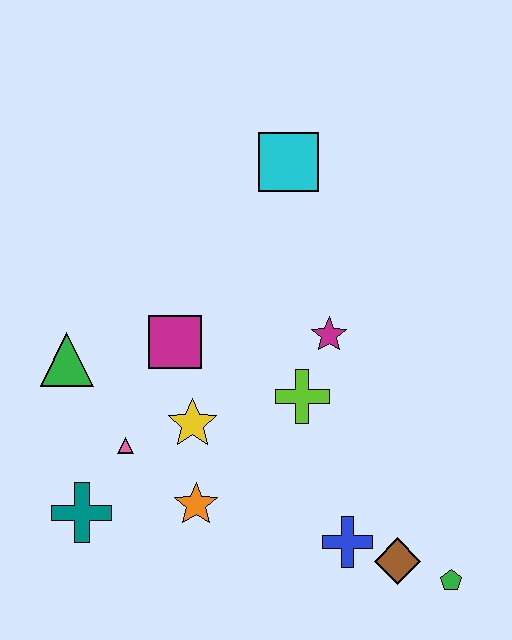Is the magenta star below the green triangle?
No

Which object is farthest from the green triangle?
The green pentagon is farthest from the green triangle.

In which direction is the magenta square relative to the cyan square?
The magenta square is below the cyan square.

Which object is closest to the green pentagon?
The brown diamond is closest to the green pentagon.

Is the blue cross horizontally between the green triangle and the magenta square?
No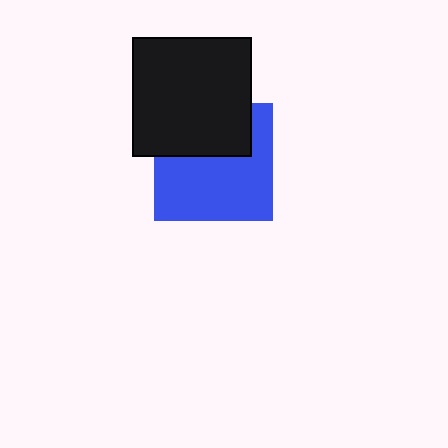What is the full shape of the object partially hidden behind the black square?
The partially hidden object is a blue square.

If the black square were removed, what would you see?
You would see the complete blue square.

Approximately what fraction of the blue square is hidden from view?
Roughly 37% of the blue square is hidden behind the black square.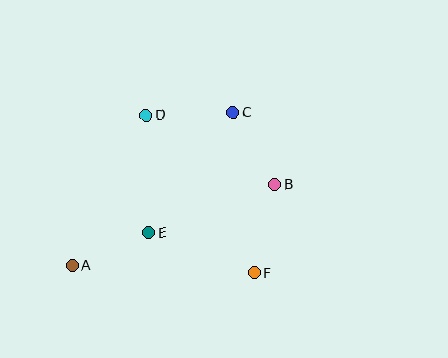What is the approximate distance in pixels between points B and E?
The distance between B and E is approximately 135 pixels.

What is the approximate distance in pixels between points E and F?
The distance between E and F is approximately 113 pixels.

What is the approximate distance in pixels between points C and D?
The distance between C and D is approximately 87 pixels.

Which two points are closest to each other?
Points B and C are closest to each other.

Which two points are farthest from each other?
Points A and C are farthest from each other.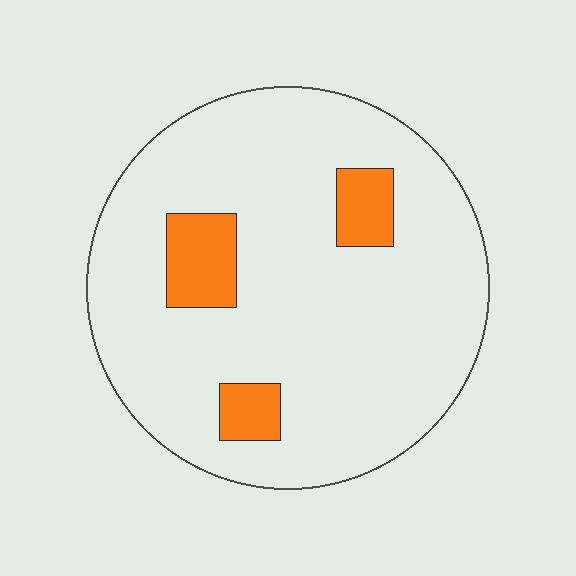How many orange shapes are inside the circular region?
3.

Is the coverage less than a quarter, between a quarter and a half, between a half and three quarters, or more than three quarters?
Less than a quarter.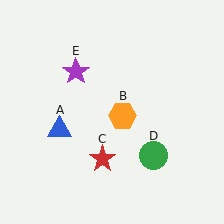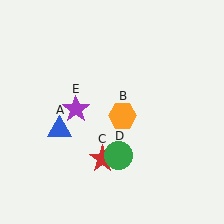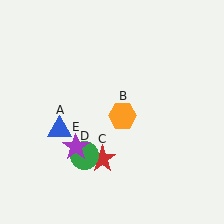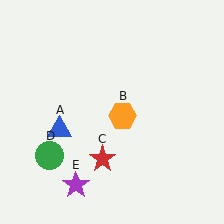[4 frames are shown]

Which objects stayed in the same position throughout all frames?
Blue triangle (object A) and orange hexagon (object B) and red star (object C) remained stationary.